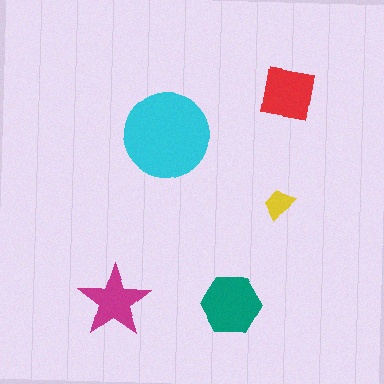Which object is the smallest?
The yellow trapezoid.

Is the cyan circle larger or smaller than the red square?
Larger.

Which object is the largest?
The cyan circle.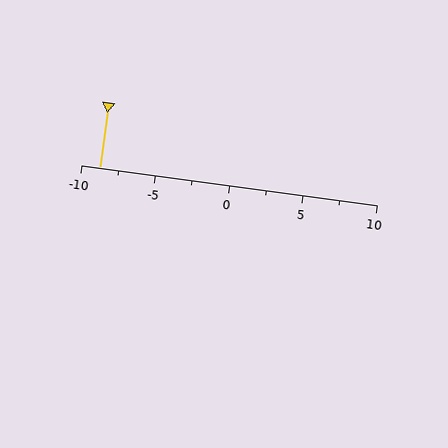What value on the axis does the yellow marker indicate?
The marker indicates approximately -8.8.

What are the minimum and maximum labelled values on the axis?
The axis runs from -10 to 10.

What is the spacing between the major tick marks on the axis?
The major ticks are spaced 5 apart.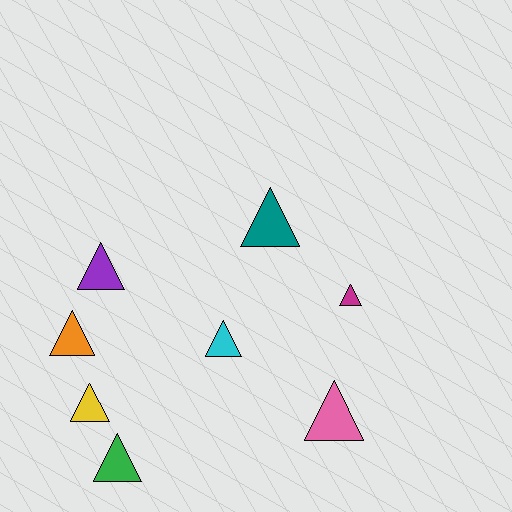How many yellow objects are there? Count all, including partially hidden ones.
There is 1 yellow object.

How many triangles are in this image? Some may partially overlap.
There are 8 triangles.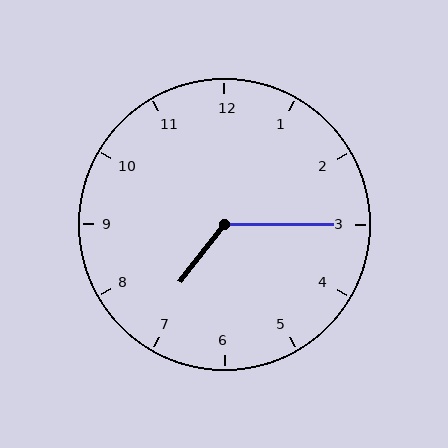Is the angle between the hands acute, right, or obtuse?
It is obtuse.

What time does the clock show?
7:15.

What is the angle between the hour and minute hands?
Approximately 128 degrees.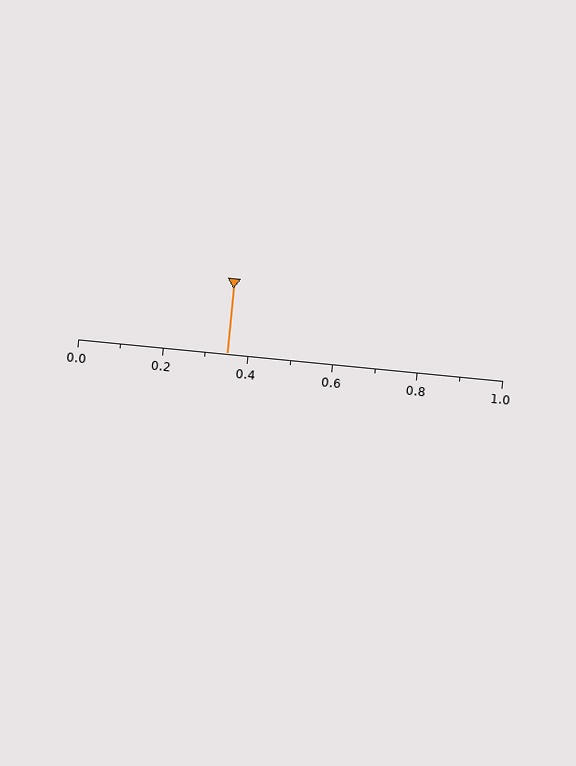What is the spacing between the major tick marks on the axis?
The major ticks are spaced 0.2 apart.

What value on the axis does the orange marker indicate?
The marker indicates approximately 0.35.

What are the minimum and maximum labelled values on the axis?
The axis runs from 0.0 to 1.0.